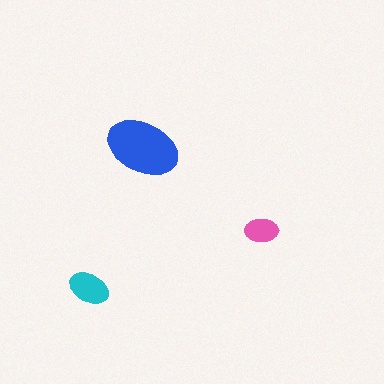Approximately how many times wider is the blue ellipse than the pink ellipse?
About 2 times wider.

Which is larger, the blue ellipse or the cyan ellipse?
The blue one.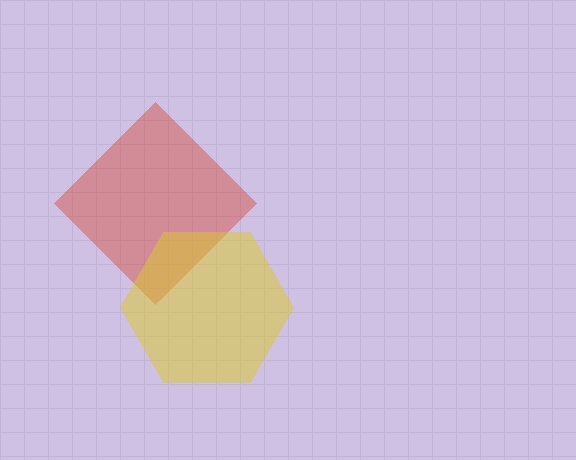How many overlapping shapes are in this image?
There are 2 overlapping shapes in the image.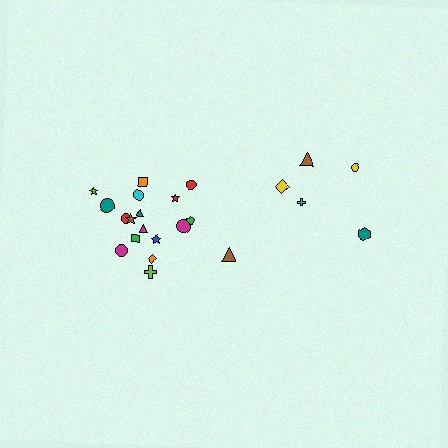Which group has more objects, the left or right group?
The left group.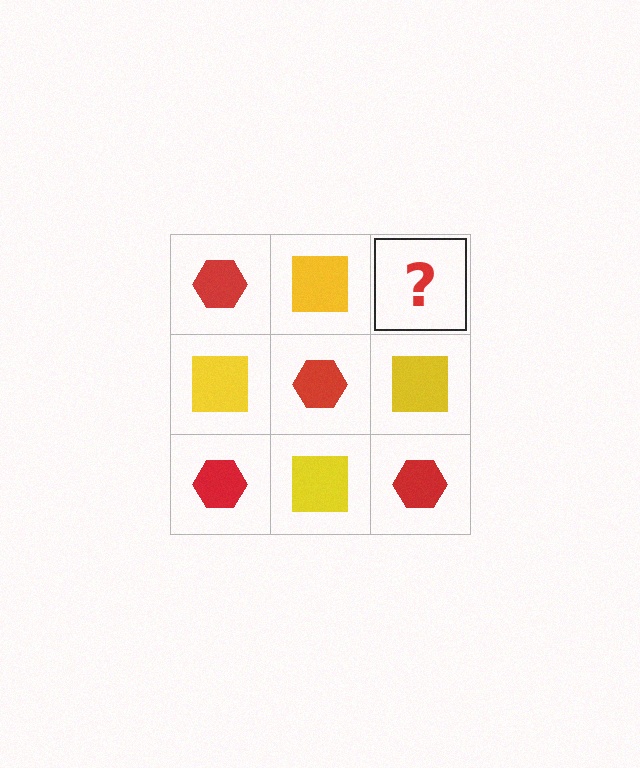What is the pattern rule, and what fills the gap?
The rule is that it alternates red hexagon and yellow square in a checkerboard pattern. The gap should be filled with a red hexagon.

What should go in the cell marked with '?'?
The missing cell should contain a red hexagon.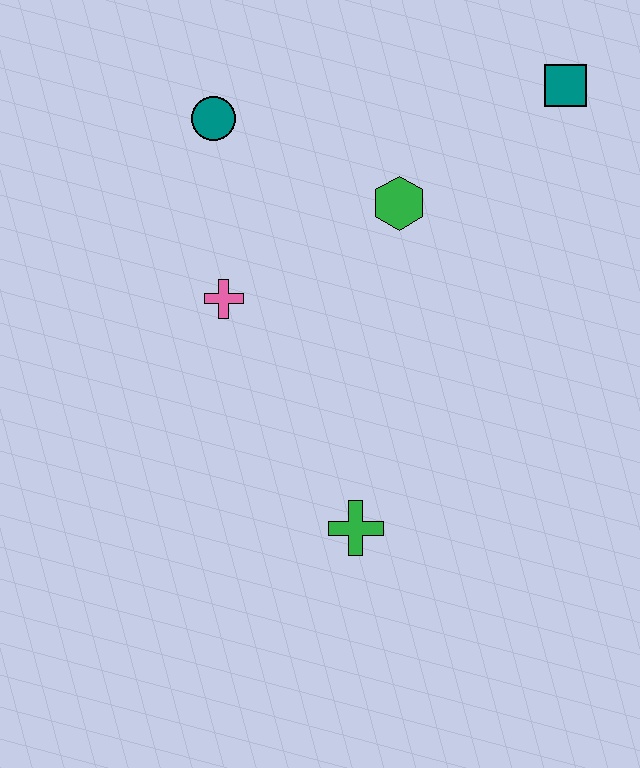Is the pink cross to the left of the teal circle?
No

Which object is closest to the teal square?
The green hexagon is closest to the teal square.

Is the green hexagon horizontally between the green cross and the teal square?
Yes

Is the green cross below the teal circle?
Yes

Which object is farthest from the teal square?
The green cross is farthest from the teal square.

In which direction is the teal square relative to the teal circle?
The teal square is to the right of the teal circle.